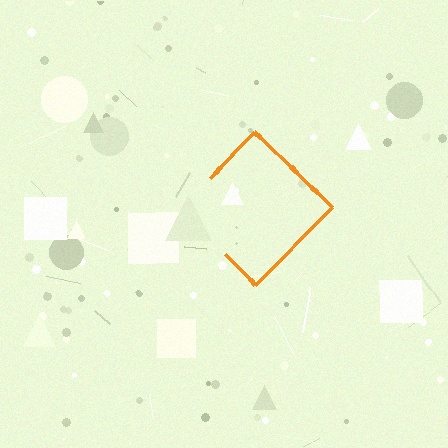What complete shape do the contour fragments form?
The contour fragments form a diamond.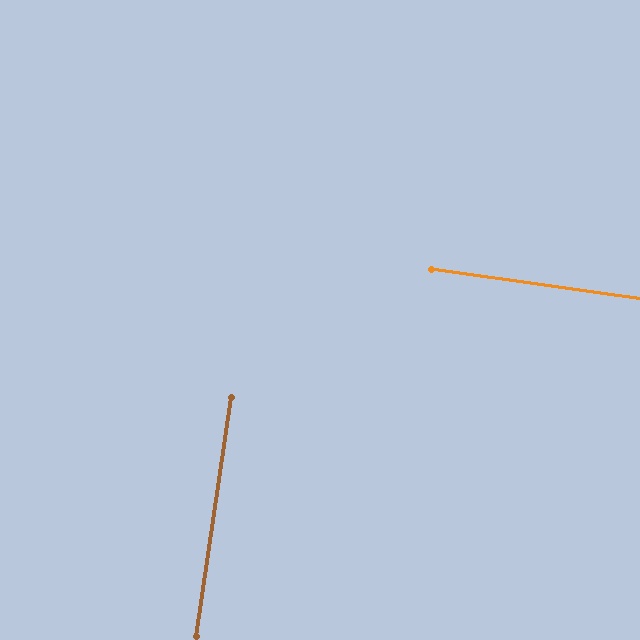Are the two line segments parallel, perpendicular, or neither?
Perpendicular — they meet at approximately 90°.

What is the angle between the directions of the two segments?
Approximately 90 degrees.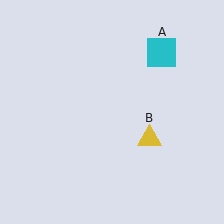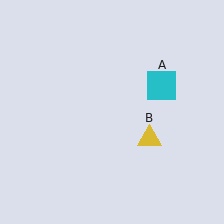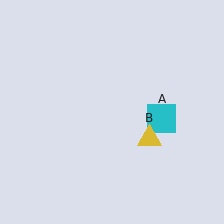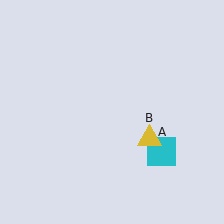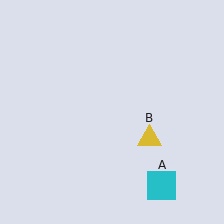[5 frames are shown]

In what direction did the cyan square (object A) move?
The cyan square (object A) moved down.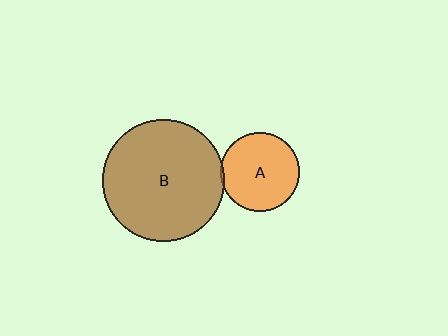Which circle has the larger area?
Circle B (brown).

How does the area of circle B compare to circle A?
Approximately 2.4 times.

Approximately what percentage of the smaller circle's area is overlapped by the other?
Approximately 5%.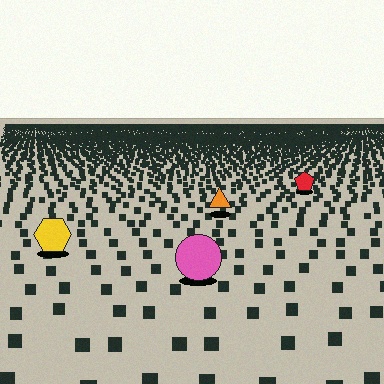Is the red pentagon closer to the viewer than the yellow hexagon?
No. The yellow hexagon is closer — you can tell from the texture gradient: the ground texture is coarser near it.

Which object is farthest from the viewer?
The red pentagon is farthest from the viewer. It appears smaller and the ground texture around it is denser.